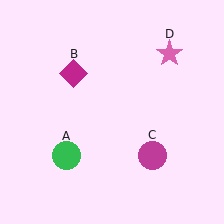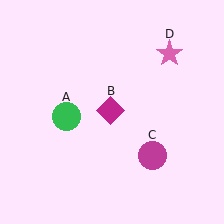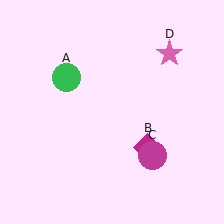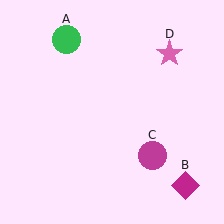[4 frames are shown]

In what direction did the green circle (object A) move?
The green circle (object A) moved up.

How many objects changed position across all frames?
2 objects changed position: green circle (object A), magenta diamond (object B).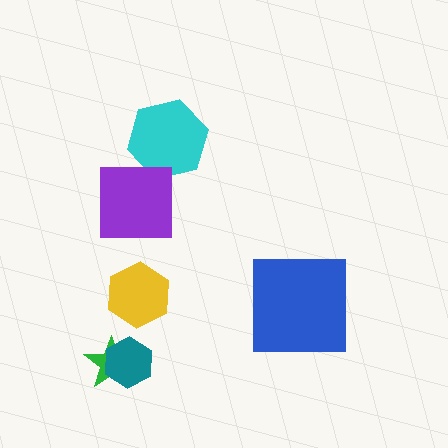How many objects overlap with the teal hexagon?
1 object overlaps with the teal hexagon.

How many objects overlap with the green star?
1 object overlaps with the green star.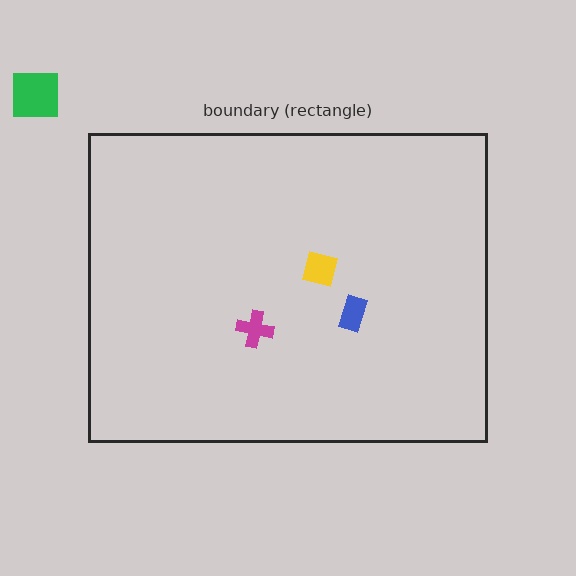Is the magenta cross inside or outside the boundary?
Inside.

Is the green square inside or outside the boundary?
Outside.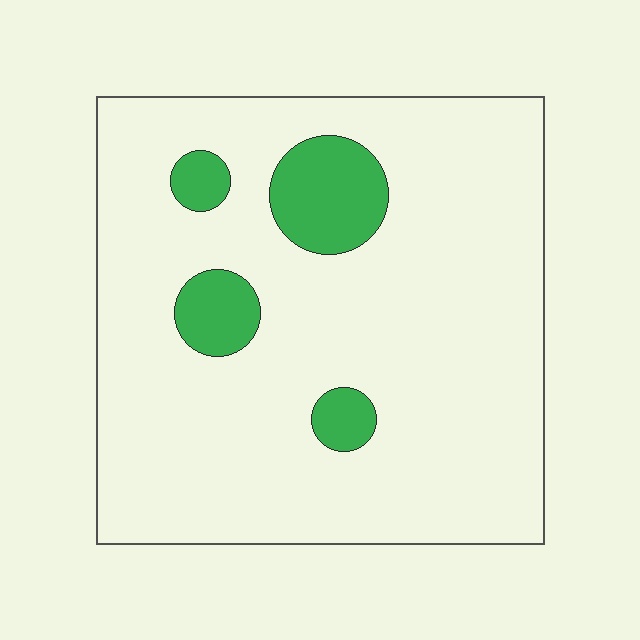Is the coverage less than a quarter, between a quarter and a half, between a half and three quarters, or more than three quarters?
Less than a quarter.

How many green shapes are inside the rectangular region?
4.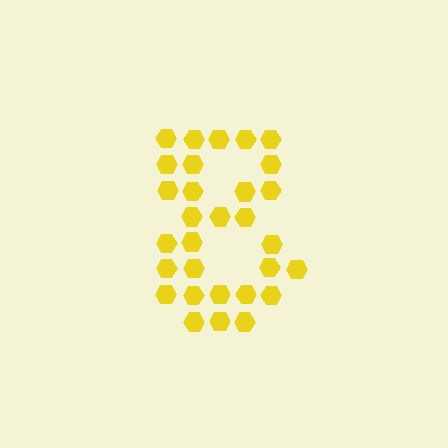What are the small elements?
The small elements are hexagons.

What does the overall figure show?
The overall figure shows the digit 8.